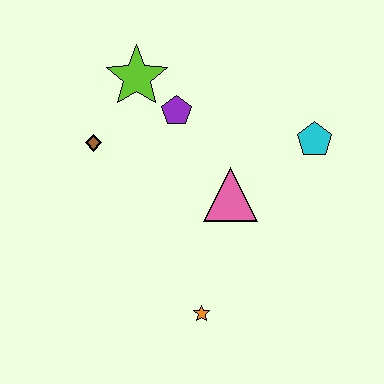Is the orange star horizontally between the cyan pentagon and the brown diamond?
Yes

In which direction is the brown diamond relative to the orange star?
The brown diamond is above the orange star.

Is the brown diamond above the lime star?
No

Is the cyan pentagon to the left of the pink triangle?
No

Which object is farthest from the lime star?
The orange star is farthest from the lime star.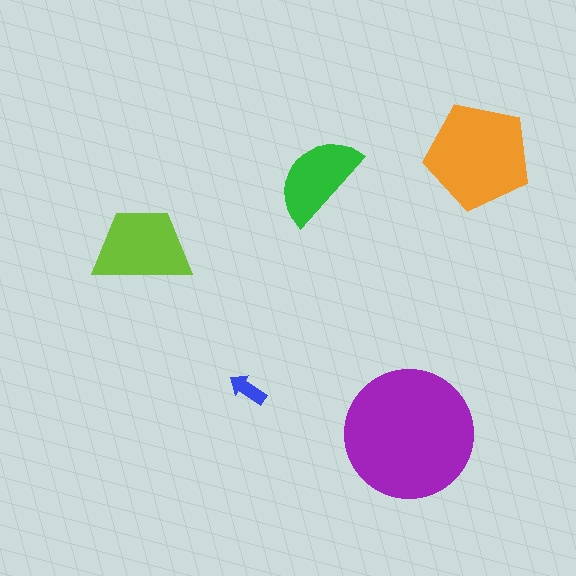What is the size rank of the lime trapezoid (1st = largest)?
3rd.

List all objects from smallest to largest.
The blue arrow, the green semicircle, the lime trapezoid, the orange pentagon, the purple circle.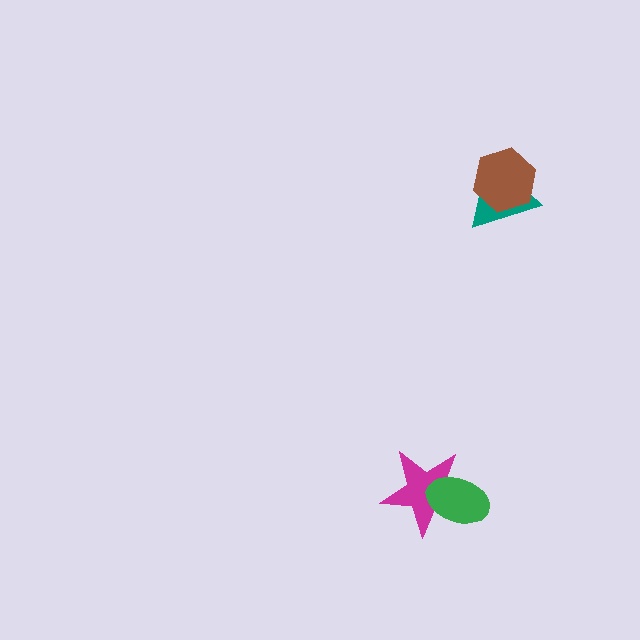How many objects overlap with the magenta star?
1 object overlaps with the magenta star.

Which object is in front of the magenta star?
The green ellipse is in front of the magenta star.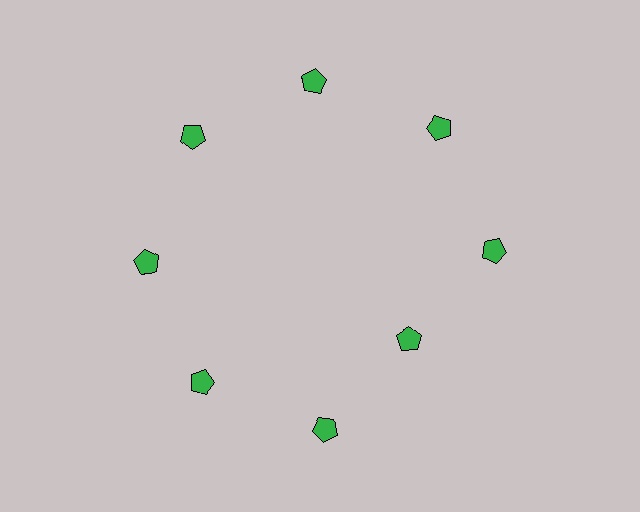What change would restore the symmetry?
The symmetry would be restored by moving it outward, back onto the ring so that all 8 pentagons sit at equal angles and equal distance from the center.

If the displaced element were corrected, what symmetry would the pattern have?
It would have 8-fold rotational symmetry — the pattern would map onto itself every 45 degrees.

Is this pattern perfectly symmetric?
No. The 8 green pentagons are arranged in a ring, but one element near the 4 o'clock position is pulled inward toward the center, breaking the 8-fold rotational symmetry.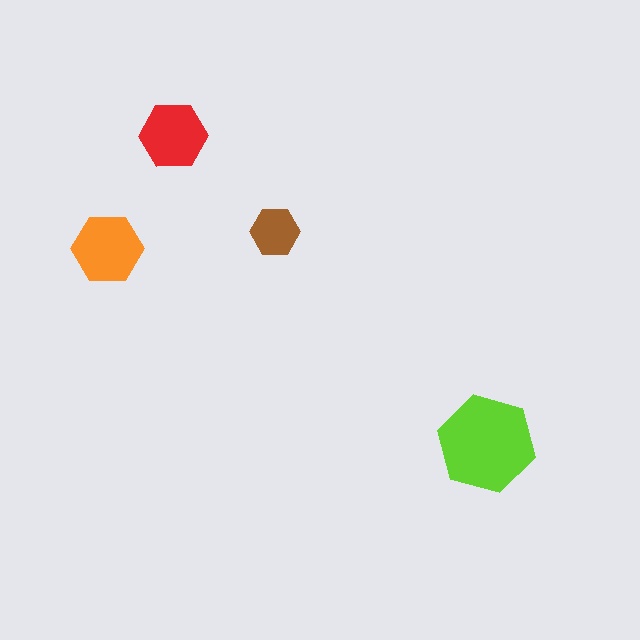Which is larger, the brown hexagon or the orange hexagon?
The orange one.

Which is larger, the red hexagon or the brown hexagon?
The red one.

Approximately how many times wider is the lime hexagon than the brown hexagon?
About 2 times wider.